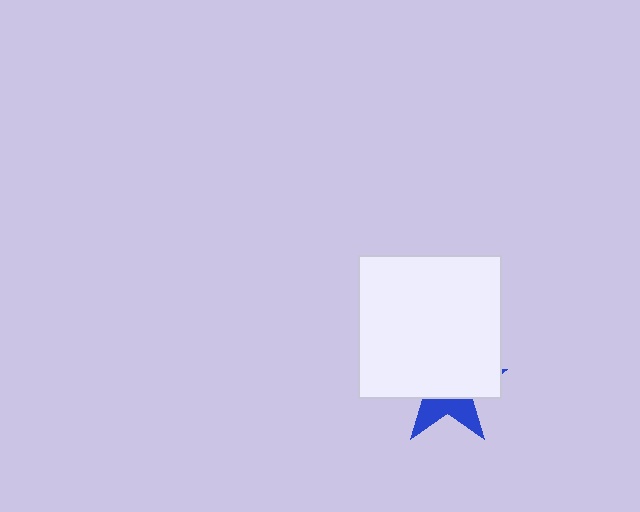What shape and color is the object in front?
The object in front is a white square.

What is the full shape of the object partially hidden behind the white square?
The partially hidden object is a blue star.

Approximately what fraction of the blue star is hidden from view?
Roughly 66% of the blue star is hidden behind the white square.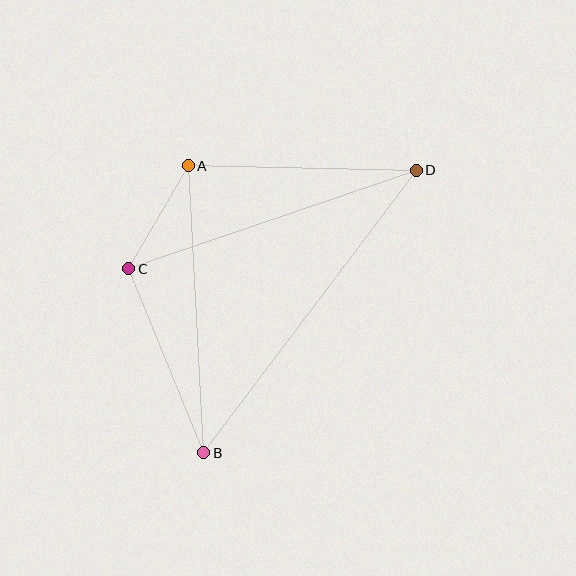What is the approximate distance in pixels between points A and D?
The distance between A and D is approximately 228 pixels.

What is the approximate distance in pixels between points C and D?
The distance between C and D is approximately 304 pixels.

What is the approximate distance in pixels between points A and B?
The distance between A and B is approximately 287 pixels.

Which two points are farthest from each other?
Points B and D are farthest from each other.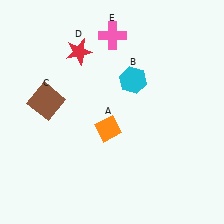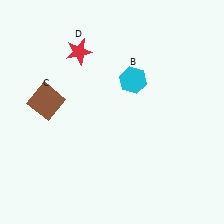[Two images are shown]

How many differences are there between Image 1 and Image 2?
There are 2 differences between the two images.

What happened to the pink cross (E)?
The pink cross (E) was removed in Image 2. It was in the top-right area of Image 1.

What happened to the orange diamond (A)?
The orange diamond (A) was removed in Image 2. It was in the bottom-left area of Image 1.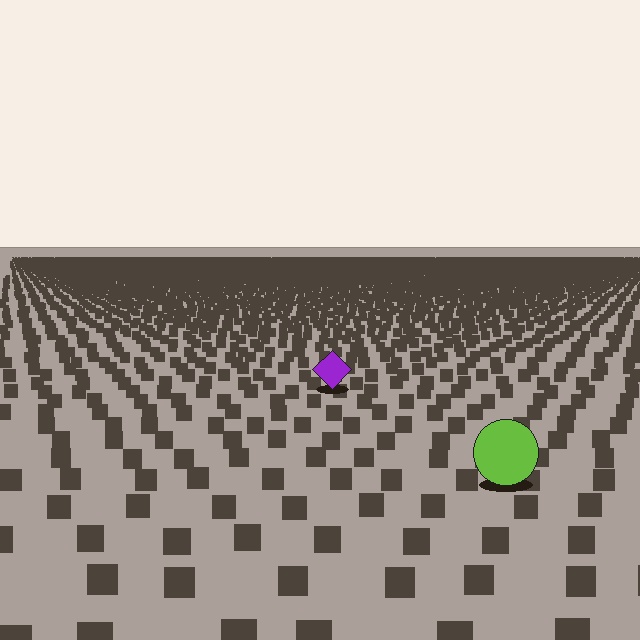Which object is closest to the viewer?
The lime circle is closest. The texture marks near it are larger and more spread out.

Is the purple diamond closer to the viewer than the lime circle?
No. The lime circle is closer — you can tell from the texture gradient: the ground texture is coarser near it.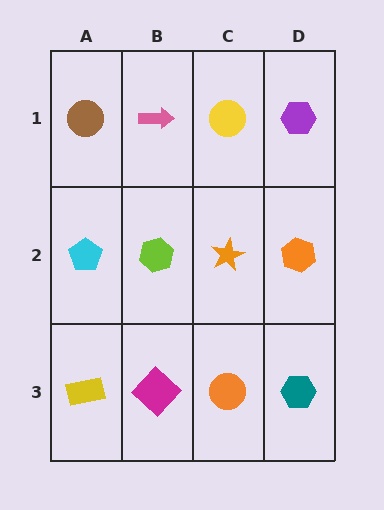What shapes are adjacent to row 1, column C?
An orange star (row 2, column C), a pink arrow (row 1, column B), a purple hexagon (row 1, column D).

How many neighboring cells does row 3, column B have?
3.